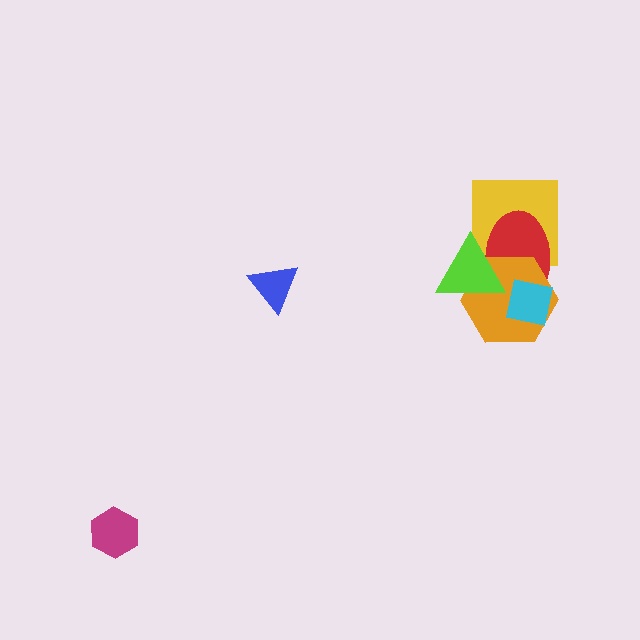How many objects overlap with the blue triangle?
0 objects overlap with the blue triangle.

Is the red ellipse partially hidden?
Yes, it is partially covered by another shape.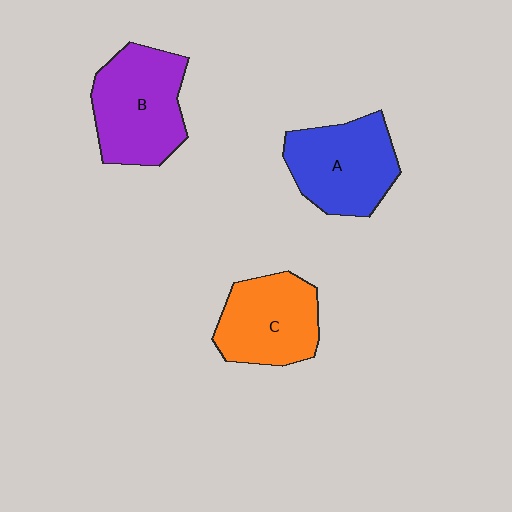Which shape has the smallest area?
Shape C (orange).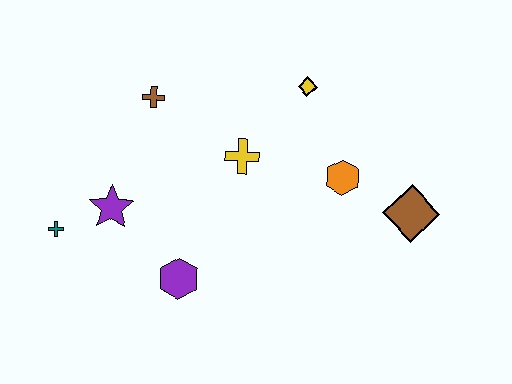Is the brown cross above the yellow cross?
Yes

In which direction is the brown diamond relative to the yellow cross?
The brown diamond is to the right of the yellow cross.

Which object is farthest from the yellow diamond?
The teal cross is farthest from the yellow diamond.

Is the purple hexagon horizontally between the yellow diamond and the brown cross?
Yes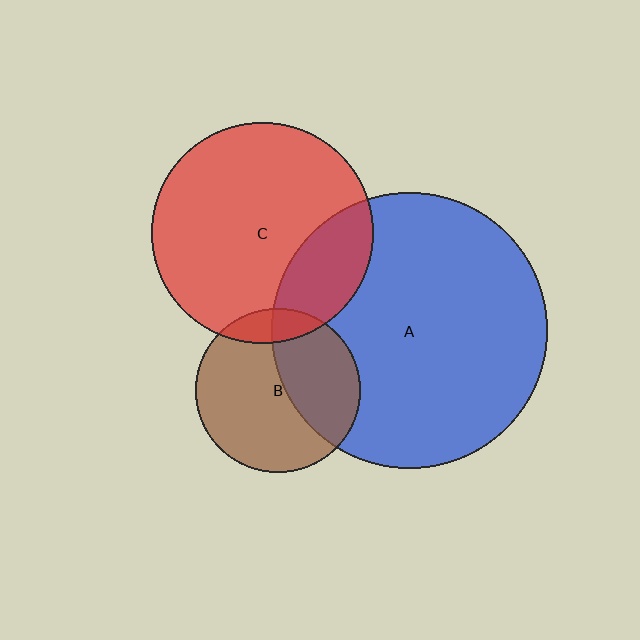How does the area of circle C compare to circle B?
Approximately 1.8 times.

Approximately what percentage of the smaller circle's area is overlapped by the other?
Approximately 40%.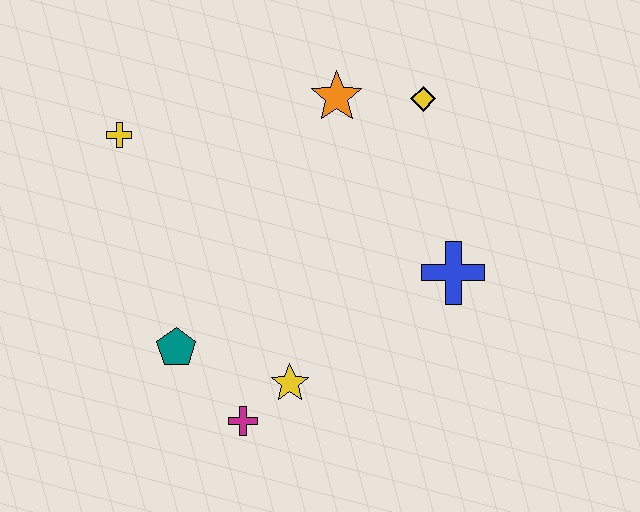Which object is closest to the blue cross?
The yellow diamond is closest to the blue cross.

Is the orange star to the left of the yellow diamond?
Yes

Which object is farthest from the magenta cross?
The yellow diamond is farthest from the magenta cross.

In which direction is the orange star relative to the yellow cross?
The orange star is to the right of the yellow cross.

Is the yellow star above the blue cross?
No